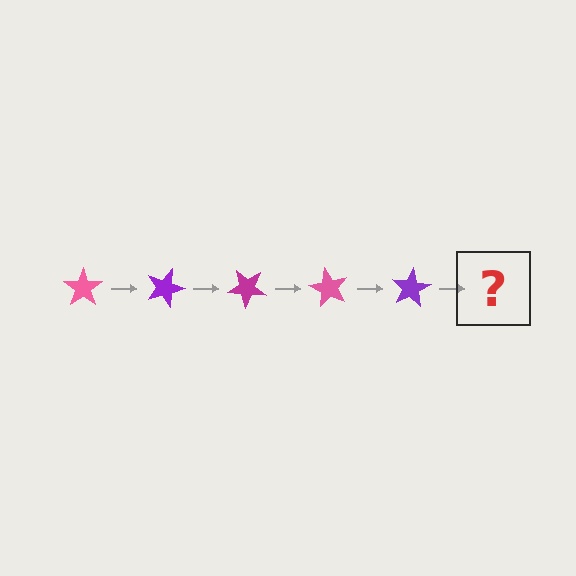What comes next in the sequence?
The next element should be a magenta star, rotated 100 degrees from the start.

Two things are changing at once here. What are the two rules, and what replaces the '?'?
The two rules are that it rotates 20 degrees each step and the color cycles through pink, purple, and magenta. The '?' should be a magenta star, rotated 100 degrees from the start.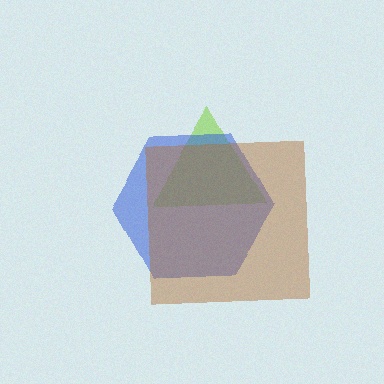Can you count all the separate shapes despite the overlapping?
Yes, there are 3 separate shapes.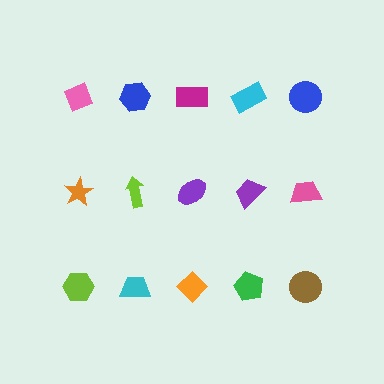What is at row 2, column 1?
An orange star.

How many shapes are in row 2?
5 shapes.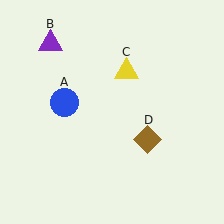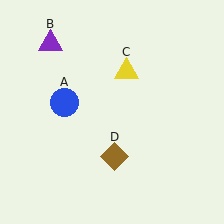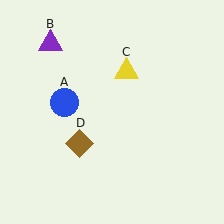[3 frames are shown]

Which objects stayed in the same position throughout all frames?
Blue circle (object A) and purple triangle (object B) and yellow triangle (object C) remained stationary.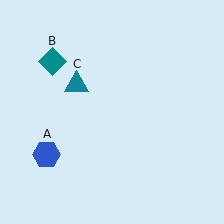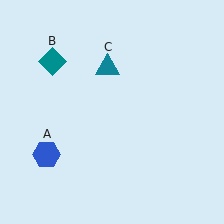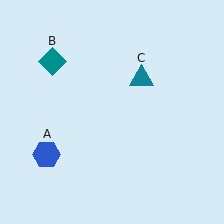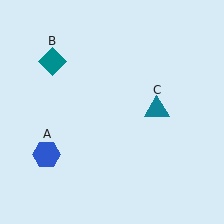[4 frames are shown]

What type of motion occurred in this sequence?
The teal triangle (object C) rotated clockwise around the center of the scene.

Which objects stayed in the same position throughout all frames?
Blue hexagon (object A) and teal diamond (object B) remained stationary.